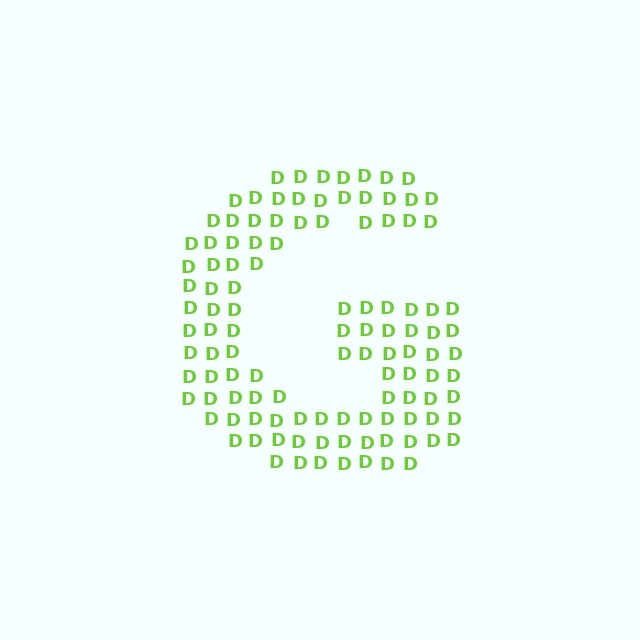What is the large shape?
The large shape is the letter G.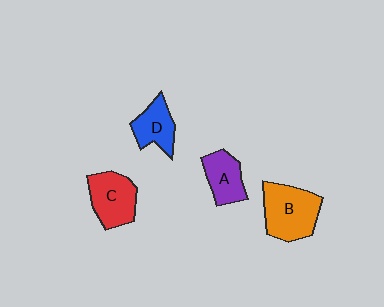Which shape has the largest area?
Shape B (orange).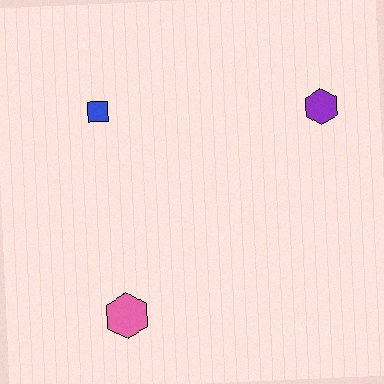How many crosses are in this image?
There are no crosses.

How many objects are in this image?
There are 3 objects.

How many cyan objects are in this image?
There are no cyan objects.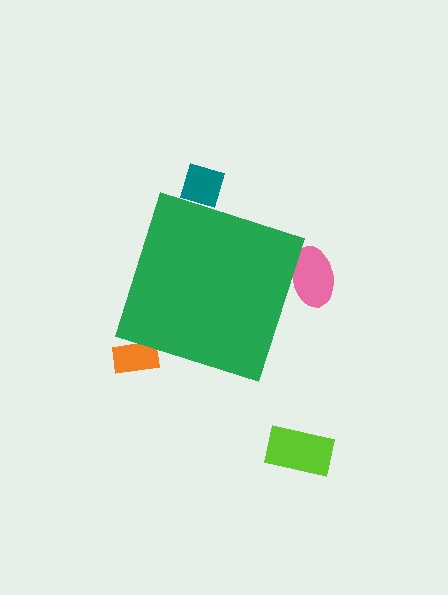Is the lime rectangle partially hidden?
No, the lime rectangle is fully visible.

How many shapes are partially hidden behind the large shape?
3 shapes are partially hidden.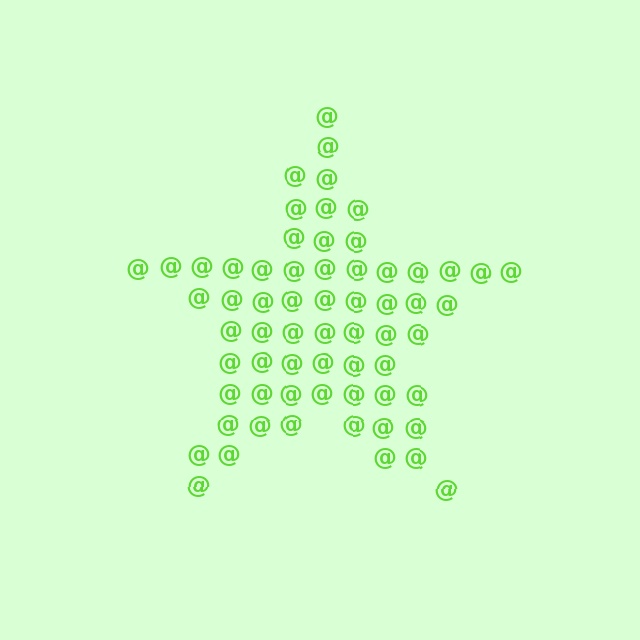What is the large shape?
The large shape is a star.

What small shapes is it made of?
It is made of small at signs.